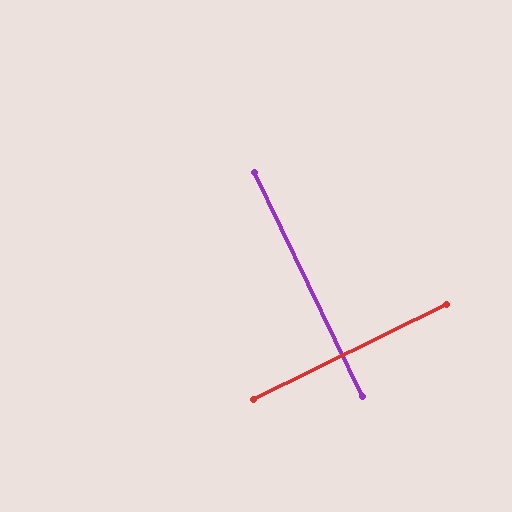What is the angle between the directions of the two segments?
Approximately 90 degrees.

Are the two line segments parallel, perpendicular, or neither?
Perpendicular — they meet at approximately 90°.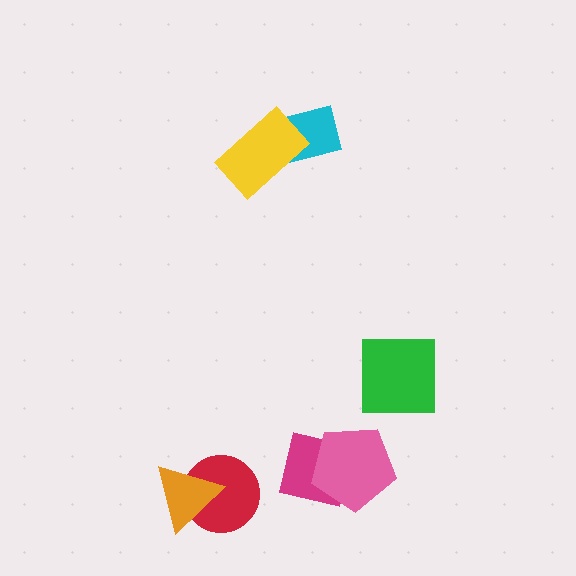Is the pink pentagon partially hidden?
No, no other shape covers it.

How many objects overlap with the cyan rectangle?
1 object overlaps with the cyan rectangle.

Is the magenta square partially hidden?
Yes, it is partially covered by another shape.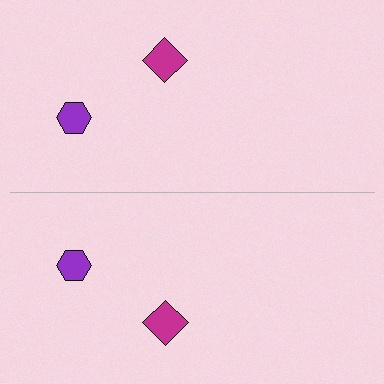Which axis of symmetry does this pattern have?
The pattern has a horizontal axis of symmetry running through the center of the image.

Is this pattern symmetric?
Yes, this pattern has bilateral (reflection) symmetry.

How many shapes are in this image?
There are 4 shapes in this image.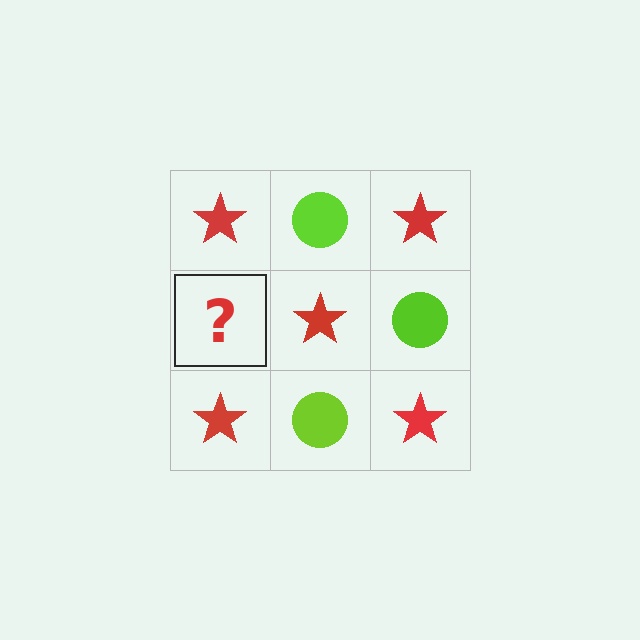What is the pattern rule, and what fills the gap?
The rule is that it alternates red star and lime circle in a checkerboard pattern. The gap should be filled with a lime circle.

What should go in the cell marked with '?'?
The missing cell should contain a lime circle.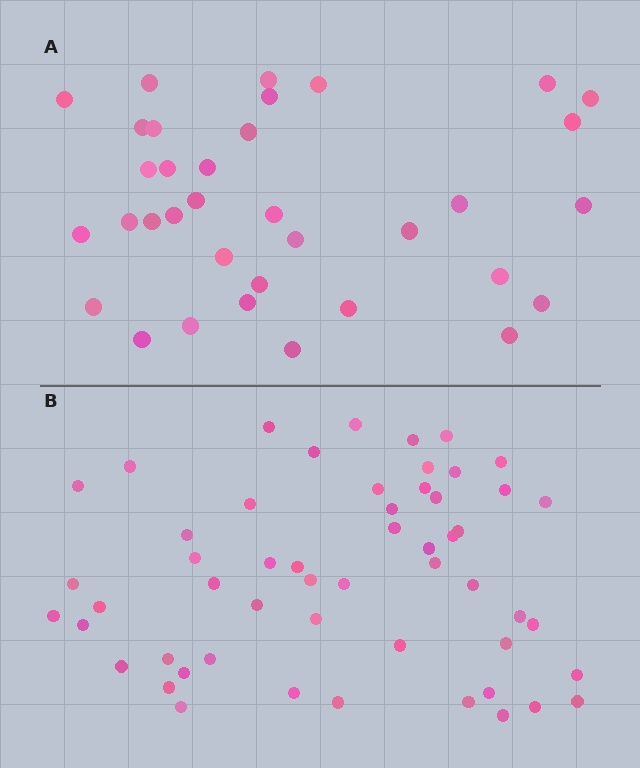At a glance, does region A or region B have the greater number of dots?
Region B (the bottom region) has more dots.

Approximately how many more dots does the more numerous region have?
Region B has approximately 20 more dots than region A.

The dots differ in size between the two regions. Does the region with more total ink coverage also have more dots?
No. Region A has more total ink coverage because its dots are larger, but region B actually contains more individual dots. Total area can be misleading — the number of items is what matters here.